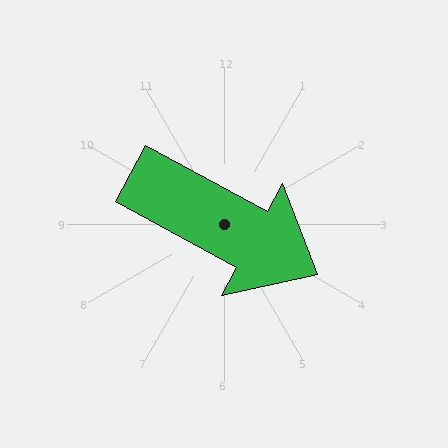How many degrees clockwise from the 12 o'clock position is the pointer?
Approximately 118 degrees.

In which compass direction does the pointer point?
Southeast.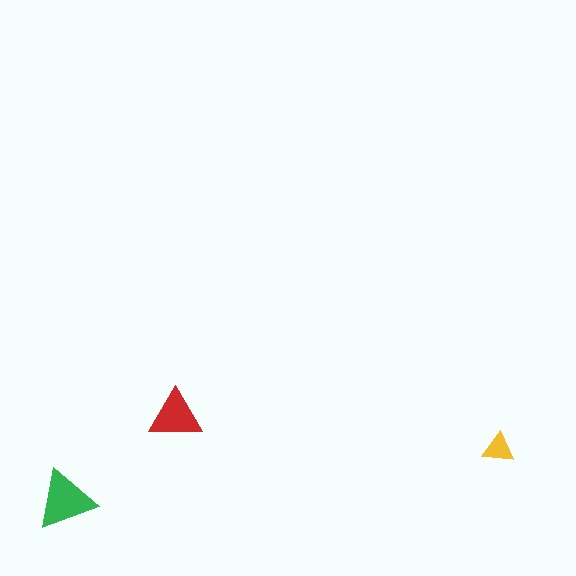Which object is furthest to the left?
The green triangle is leftmost.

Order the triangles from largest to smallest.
the green one, the red one, the yellow one.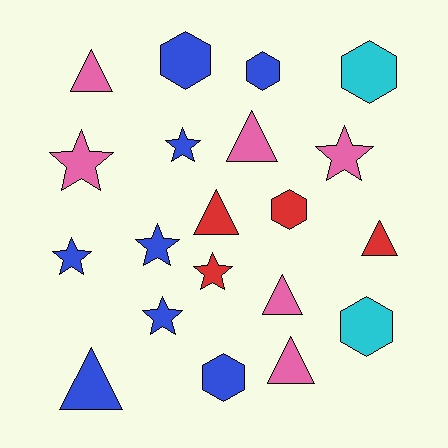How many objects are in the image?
There are 20 objects.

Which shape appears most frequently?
Triangle, with 7 objects.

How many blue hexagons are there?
There are 3 blue hexagons.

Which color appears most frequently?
Blue, with 8 objects.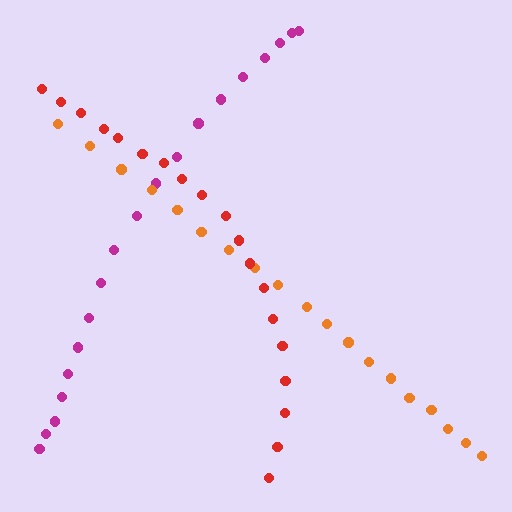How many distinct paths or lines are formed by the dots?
There are 3 distinct paths.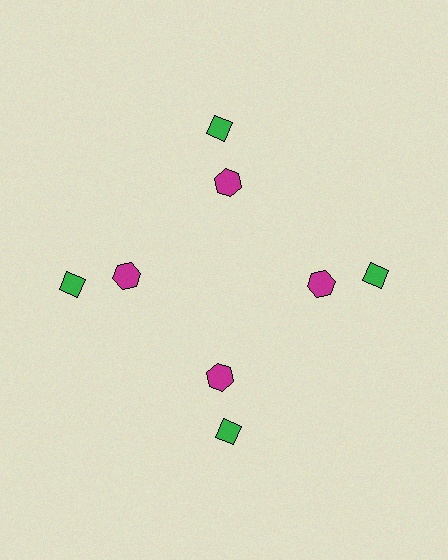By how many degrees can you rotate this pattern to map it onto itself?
The pattern maps onto itself every 90 degrees of rotation.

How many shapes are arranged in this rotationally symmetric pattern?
There are 8 shapes, arranged in 4 groups of 2.